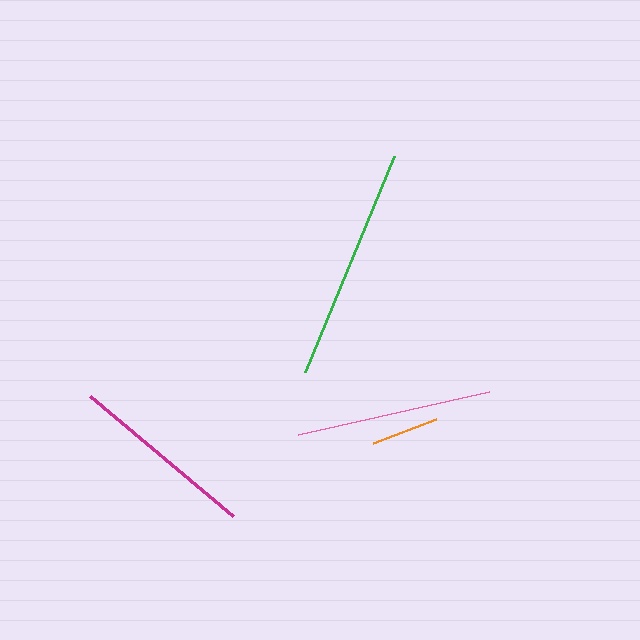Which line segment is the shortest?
The orange line is the shortest at approximately 68 pixels.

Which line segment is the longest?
The green line is the longest at approximately 234 pixels.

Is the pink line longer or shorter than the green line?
The green line is longer than the pink line.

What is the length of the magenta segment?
The magenta segment is approximately 187 pixels long.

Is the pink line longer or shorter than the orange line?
The pink line is longer than the orange line.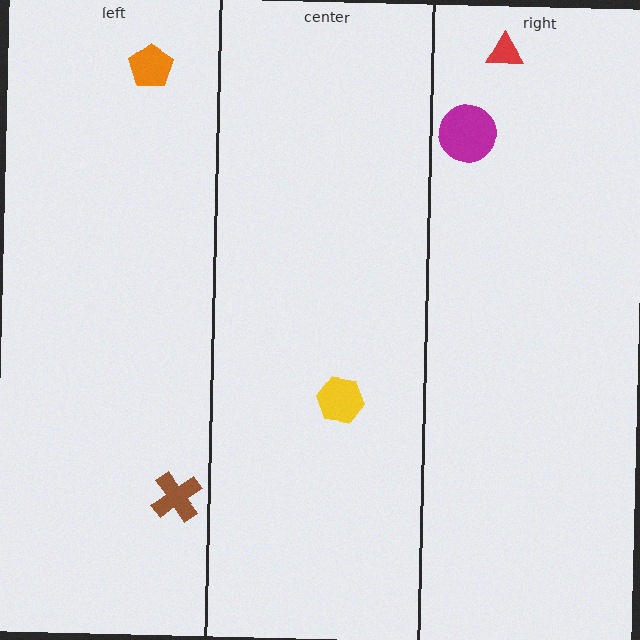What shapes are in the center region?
The yellow hexagon.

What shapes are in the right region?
The magenta circle, the red triangle.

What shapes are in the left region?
The brown cross, the orange pentagon.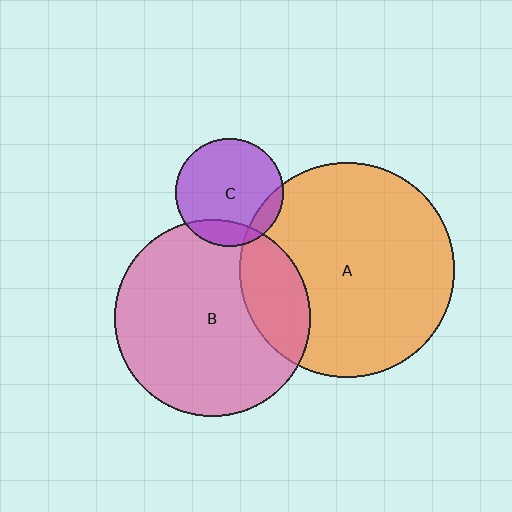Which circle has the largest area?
Circle A (orange).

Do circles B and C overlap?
Yes.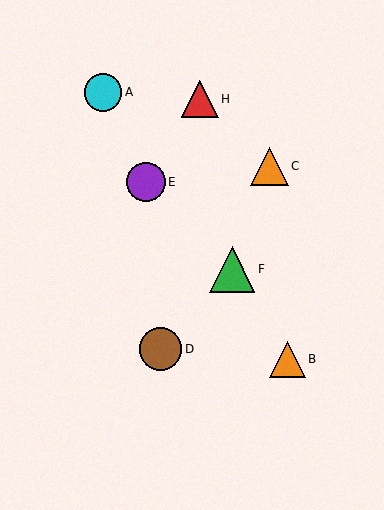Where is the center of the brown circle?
The center of the brown circle is at (160, 349).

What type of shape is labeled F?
Shape F is a green triangle.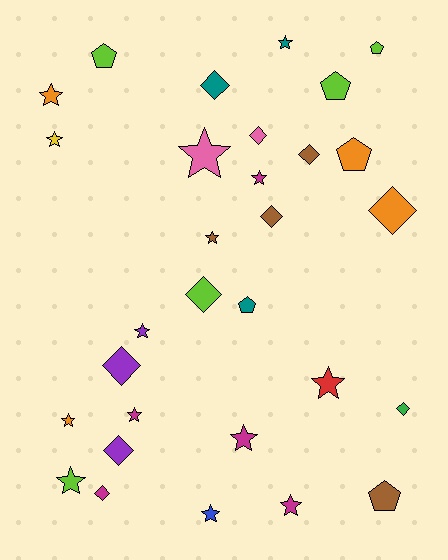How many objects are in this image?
There are 30 objects.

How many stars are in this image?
There are 14 stars.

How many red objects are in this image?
There is 1 red object.